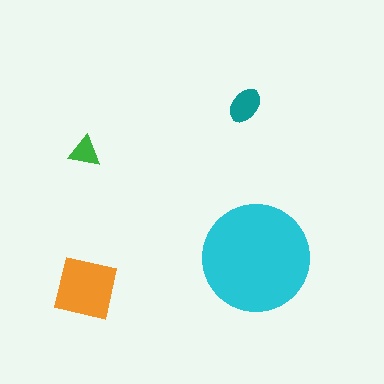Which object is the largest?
The cyan circle.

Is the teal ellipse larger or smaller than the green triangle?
Larger.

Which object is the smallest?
The green triangle.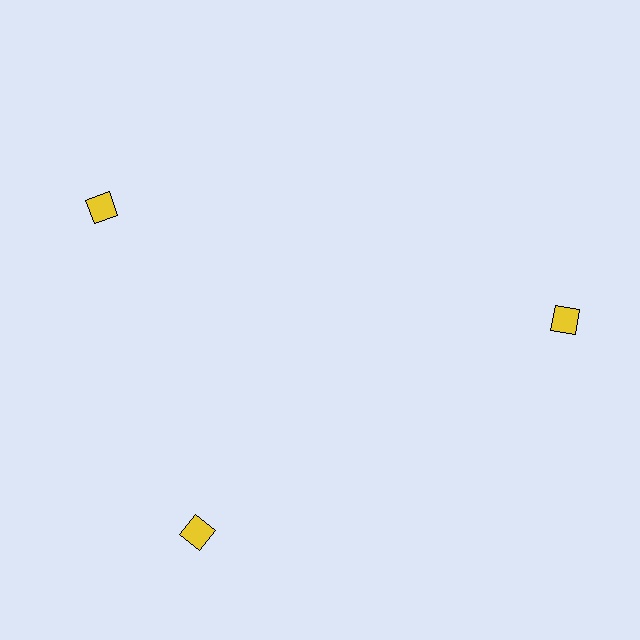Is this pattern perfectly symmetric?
No. The 3 yellow diamonds are arranged in a ring, but one element near the 11 o'clock position is rotated out of alignment along the ring, breaking the 3-fold rotational symmetry.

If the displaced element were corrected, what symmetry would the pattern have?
It would have 3-fold rotational symmetry — the pattern would map onto itself every 120 degrees.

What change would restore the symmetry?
The symmetry would be restored by rotating it back into even spacing with its neighbors so that all 3 diamonds sit at equal angles and equal distance from the center.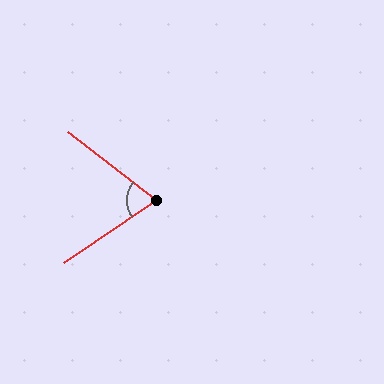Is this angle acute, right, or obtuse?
It is acute.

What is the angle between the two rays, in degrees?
Approximately 72 degrees.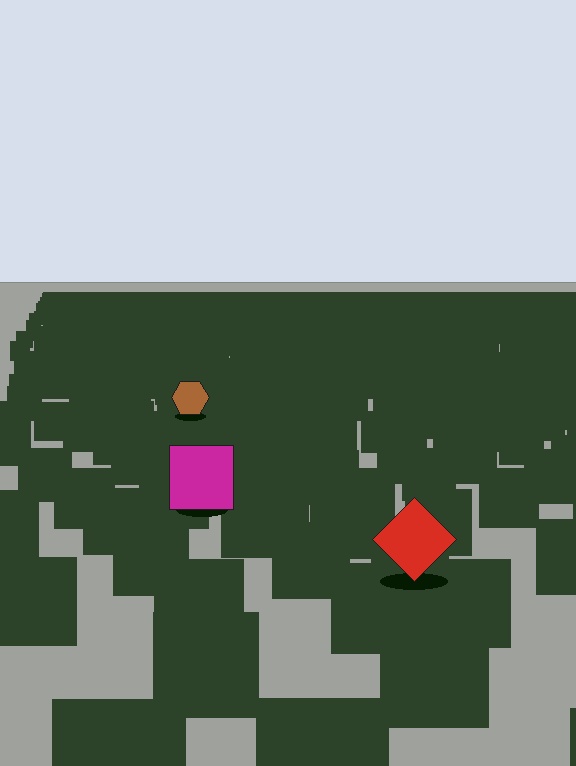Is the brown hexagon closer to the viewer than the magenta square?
No. The magenta square is closer — you can tell from the texture gradient: the ground texture is coarser near it.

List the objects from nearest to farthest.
From nearest to farthest: the red diamond, the magenta square, the brown hexagon.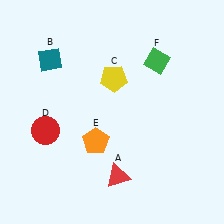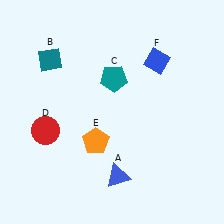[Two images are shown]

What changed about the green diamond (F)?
In Image 1, F is green. In Image 2, it changed to blue.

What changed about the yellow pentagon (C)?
In Image 1, C is yellow. In Image 2, it changed to teal.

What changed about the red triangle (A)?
In Image 1, A is red. In Image 2, it changed to blue.